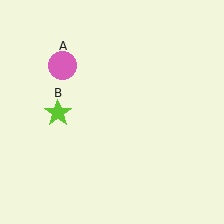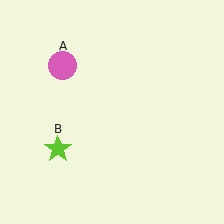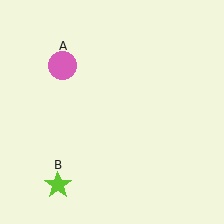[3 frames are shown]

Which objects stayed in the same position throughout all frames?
Pink circle (object A) remained stationary.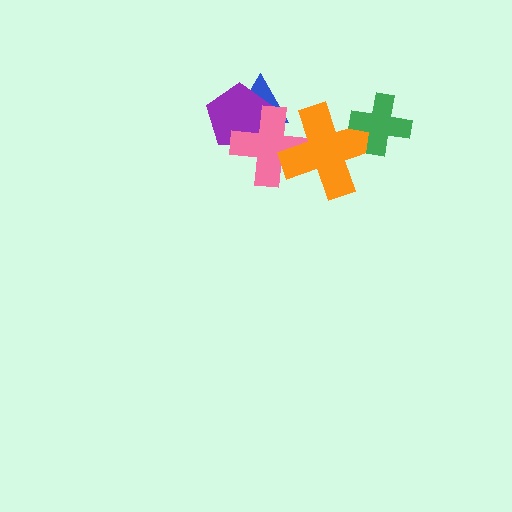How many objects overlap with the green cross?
1 object overlaps with the green cross.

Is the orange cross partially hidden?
Yes, it is partially covered by another shape.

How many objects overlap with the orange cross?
2 objects overlap with the orange cross.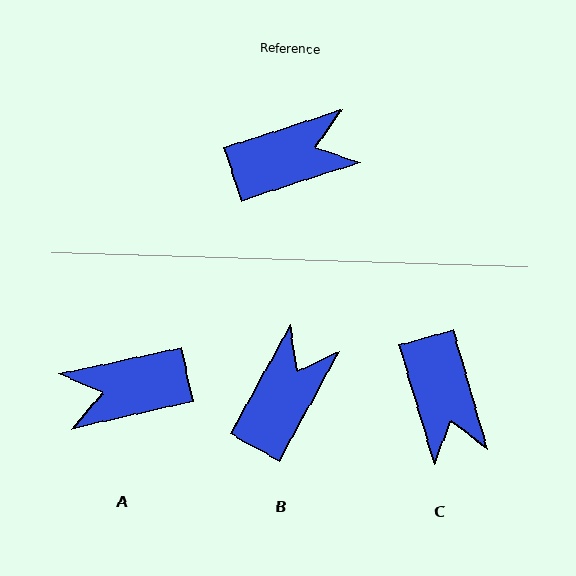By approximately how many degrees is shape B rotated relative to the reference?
Approximately 43 degrees counter-clockwise.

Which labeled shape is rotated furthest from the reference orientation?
A, about 175 degrees away.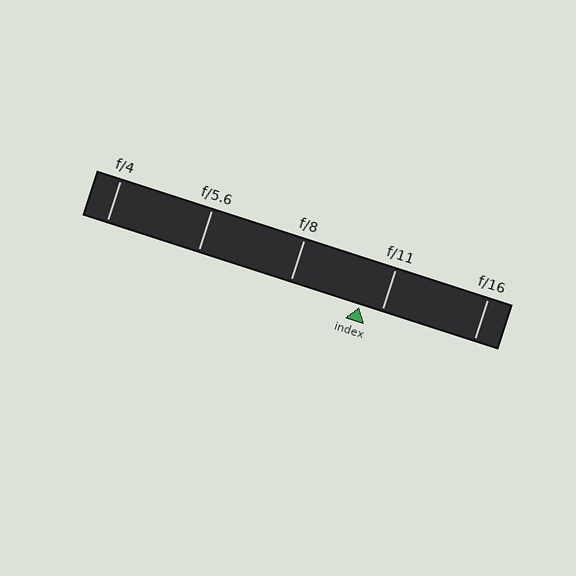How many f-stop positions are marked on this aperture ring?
There are 5 f-stop positions marked.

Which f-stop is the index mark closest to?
The index mark is closest to f/11.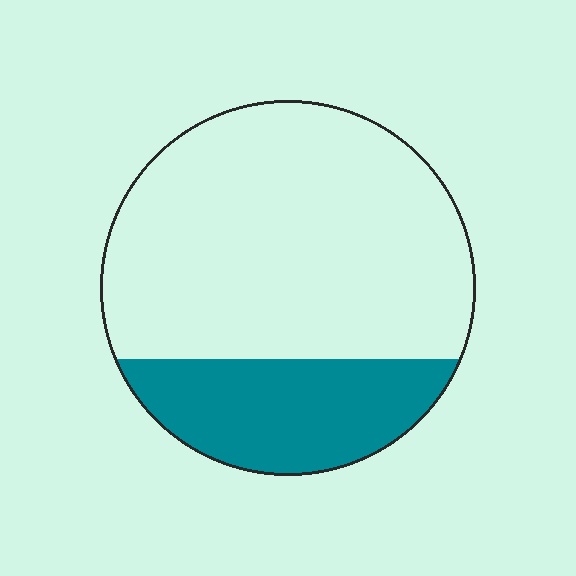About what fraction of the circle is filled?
About one quarter (1/4).